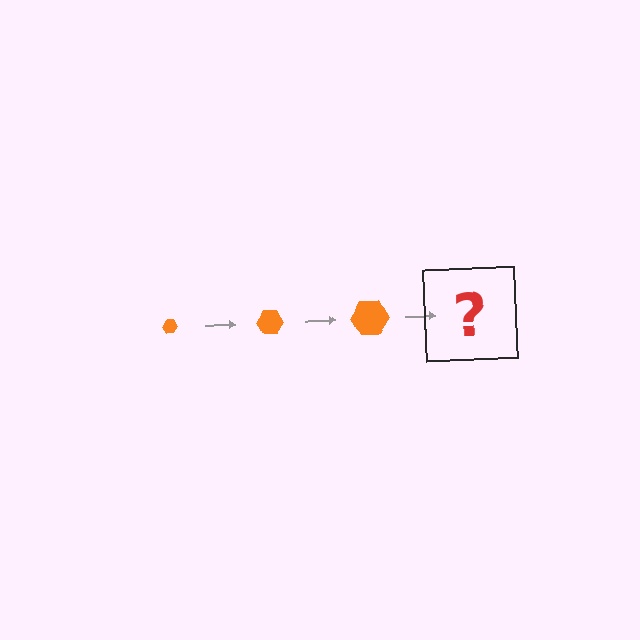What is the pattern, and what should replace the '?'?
The pattern is that the hexagon gets progressively larger each step. The '?' should be an orange hexagon, larger than the previous one.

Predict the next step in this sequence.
The next step is an orange hexagon, larger than the previous one.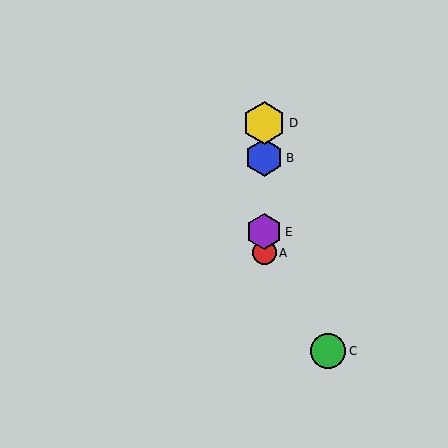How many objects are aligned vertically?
4 objects (A, B, D, E) are aligned vertically.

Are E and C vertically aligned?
No, E is at x≈264 and C is at x≈328.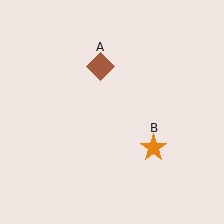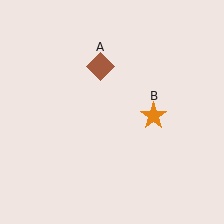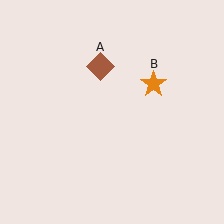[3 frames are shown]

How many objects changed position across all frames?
1 object changed position: orange star (object B).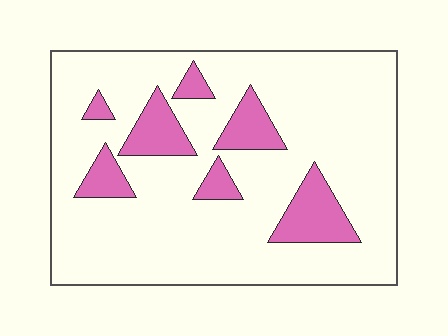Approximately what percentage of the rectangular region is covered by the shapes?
Approximately 15%.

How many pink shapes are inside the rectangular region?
7.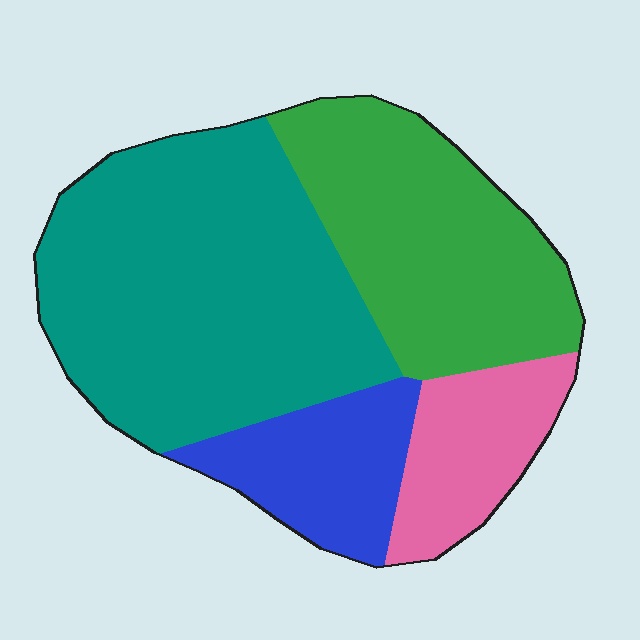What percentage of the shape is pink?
Pink covers 13% of the shape.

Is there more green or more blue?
Green.